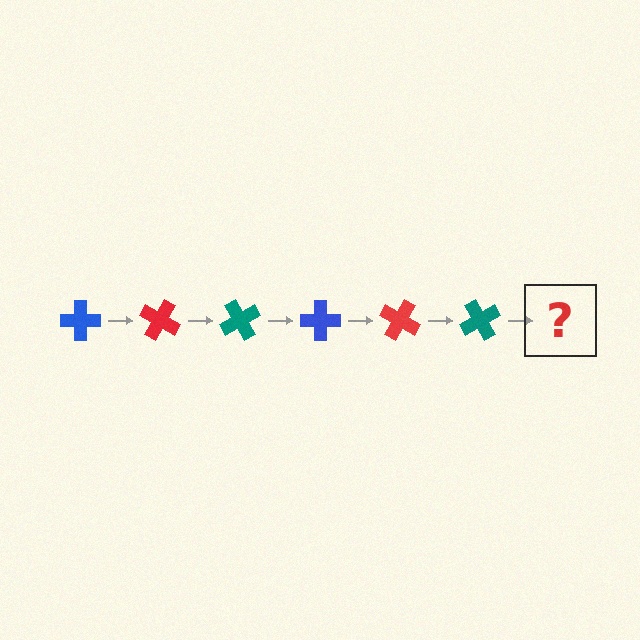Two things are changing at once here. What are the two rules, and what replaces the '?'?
The two rules are that it rotates 30 degrees each step and the color cycles through blue, red, and teal. The '?' should be a blue cross, rotated 180 degrees from the start.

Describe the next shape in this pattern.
It should be a blue cross, rotated 180 degrees from the start.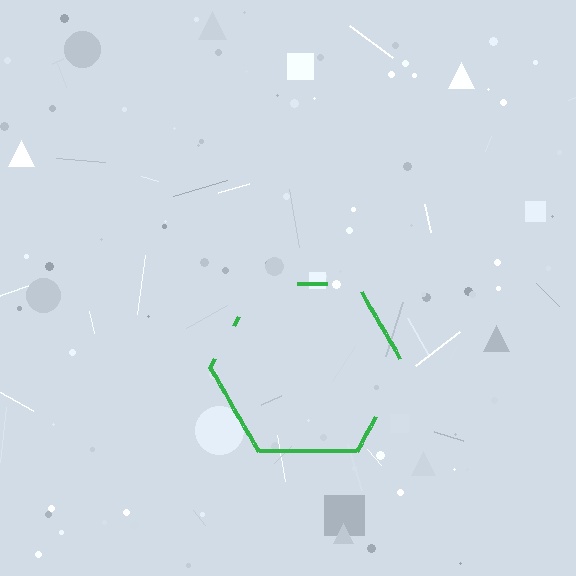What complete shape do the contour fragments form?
The contour fragments form a hexagon.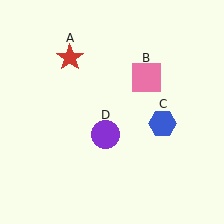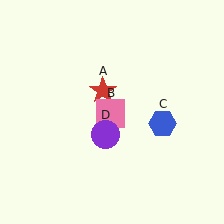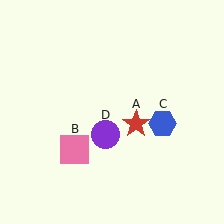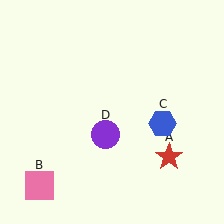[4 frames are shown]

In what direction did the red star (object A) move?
The red star (object A) moved down and to the right.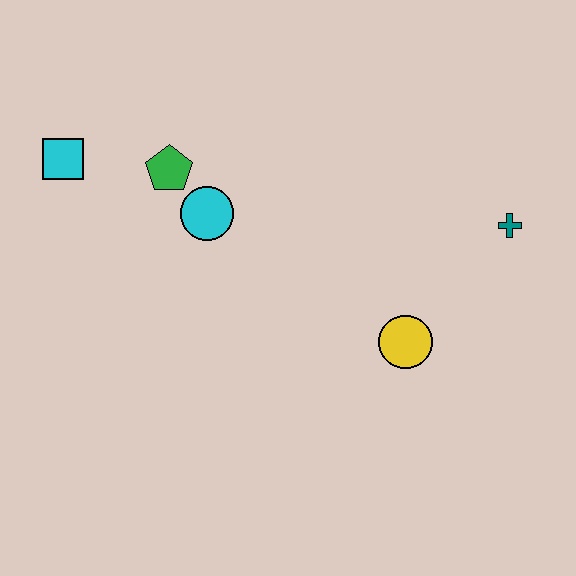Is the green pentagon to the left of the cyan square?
No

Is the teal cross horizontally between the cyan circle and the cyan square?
No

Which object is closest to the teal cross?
The yellow circle is closest to the teal cross.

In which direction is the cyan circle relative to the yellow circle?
The cyan circle is to the left of the yellow circle.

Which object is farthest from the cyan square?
The teal cross is farthest from the cyan square.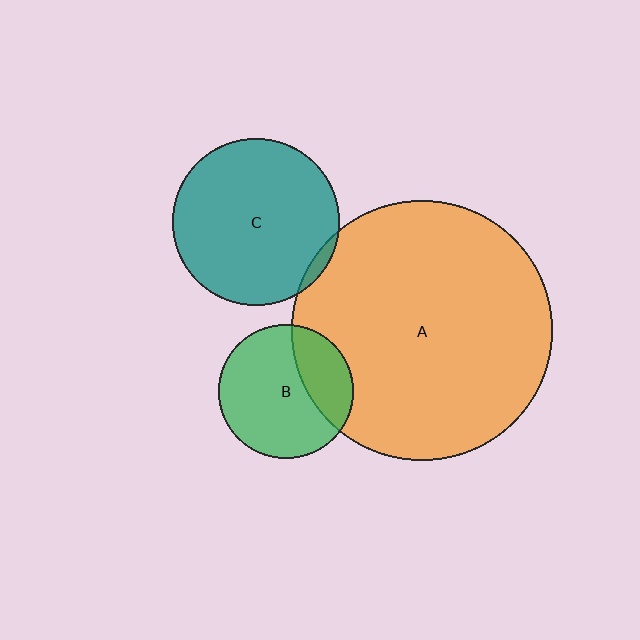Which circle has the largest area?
Circle A (orange).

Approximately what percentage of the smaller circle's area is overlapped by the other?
Approximately 30%.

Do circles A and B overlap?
Yes.